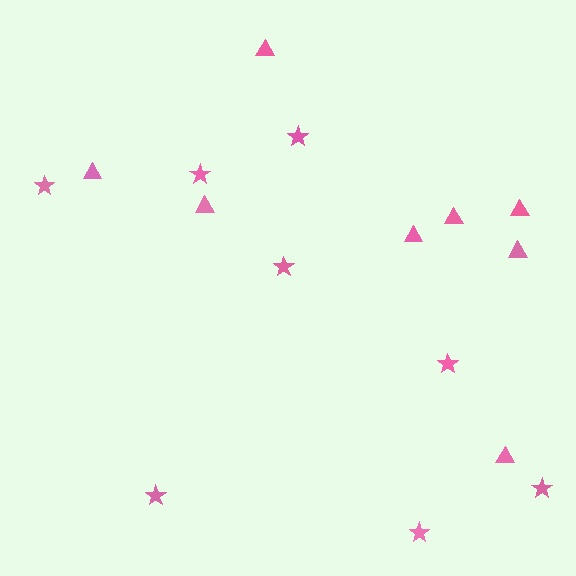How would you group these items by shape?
There are 2 groups: one group of triangles (8) and one group of stars (8).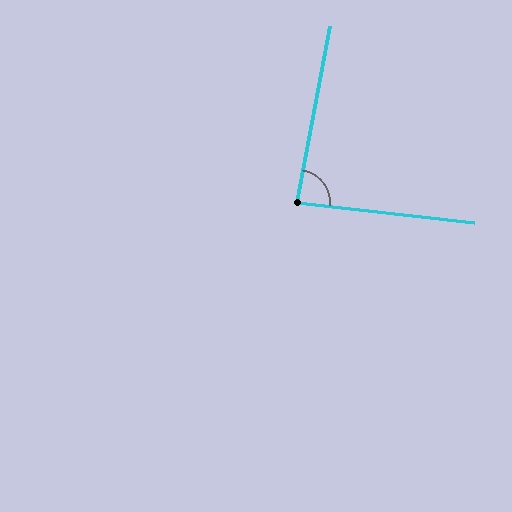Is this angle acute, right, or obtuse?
It is approximately a right angle.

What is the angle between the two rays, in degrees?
Approximately 86 degrees.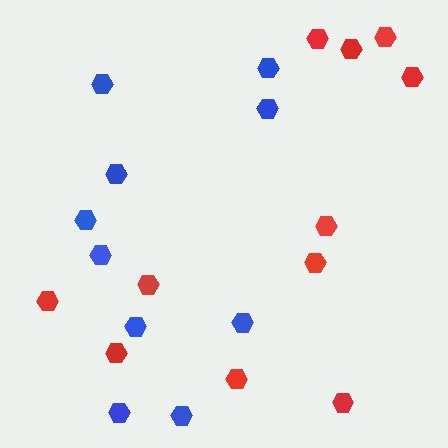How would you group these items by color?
There are 2 groups: one group of red hexagons (11) and one group of blue hexagons (10).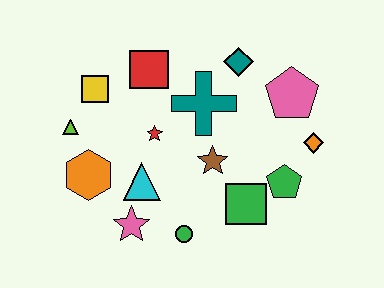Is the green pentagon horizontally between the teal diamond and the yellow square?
No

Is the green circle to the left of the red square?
No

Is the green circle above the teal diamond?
No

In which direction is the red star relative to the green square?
The red star is to the left of the green square.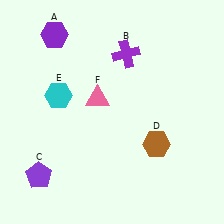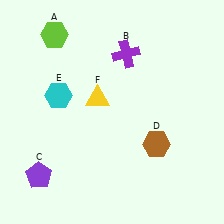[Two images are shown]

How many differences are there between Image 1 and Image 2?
There are 2 differences between the two images.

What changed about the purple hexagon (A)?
In Image 1, A is purple. In Image 2, it changed to lime.